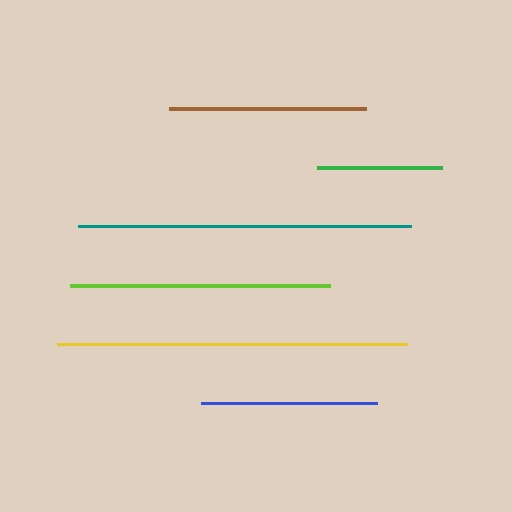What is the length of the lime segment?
The lime segment is approximately 260 pixels long.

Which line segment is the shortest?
The green line is the shortest at approximately 125 pixels.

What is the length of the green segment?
The green segment is approximately 125 pixels long.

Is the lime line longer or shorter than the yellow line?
The yellow line is longer than the lime line.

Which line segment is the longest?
The yellow line is the longest at approximately 349 pixels.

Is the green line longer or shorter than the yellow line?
The yellow line is longer than the green line.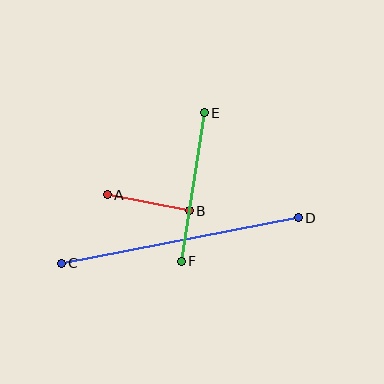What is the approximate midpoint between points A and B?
The midpoint is at approximately (148, 203) pixels.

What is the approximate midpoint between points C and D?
The midpoint is at approximately (180, 240) pixels.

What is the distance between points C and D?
The distance is approximately 241 pixels.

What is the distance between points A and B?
The distance is approximately 84 pixels.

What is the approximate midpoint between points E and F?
The midpoint is at approximately (193, 187) pixels.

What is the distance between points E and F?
The distance is approximately 150 pixels.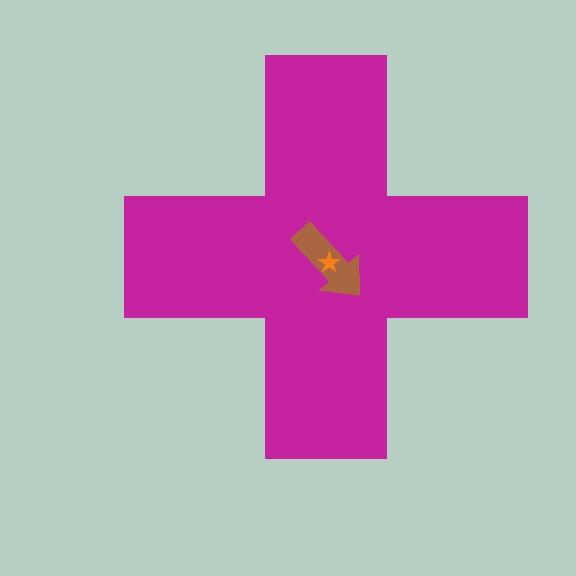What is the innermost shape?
The orange star.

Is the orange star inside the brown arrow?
Yes.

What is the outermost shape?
The magenta cross.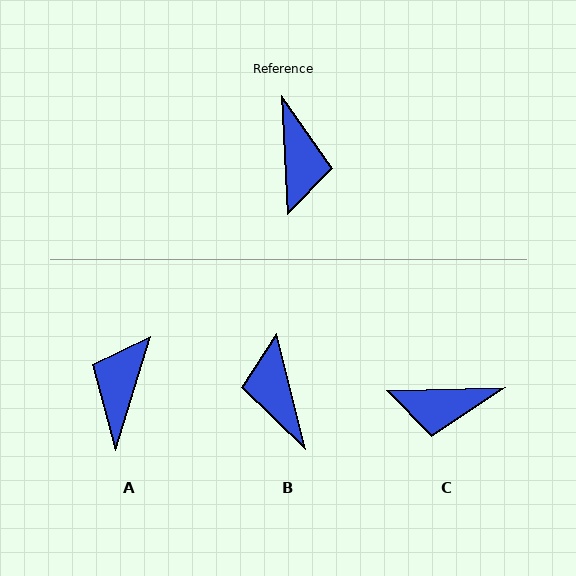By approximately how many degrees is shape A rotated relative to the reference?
Approximately 160 degrees counter-clockwise.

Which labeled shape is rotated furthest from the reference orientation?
B, about 169 degrees away.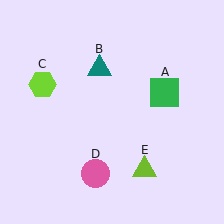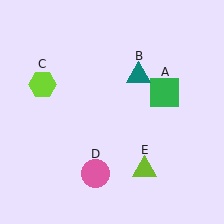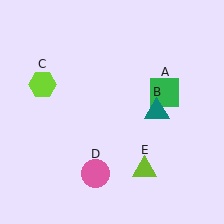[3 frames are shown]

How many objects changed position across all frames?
1 object changed position: teal triangle (object B).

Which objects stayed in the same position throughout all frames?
Green square (object A) and lime hexagon (object C) and pink circle (object D) and lime triangle (object E) remained stationary.